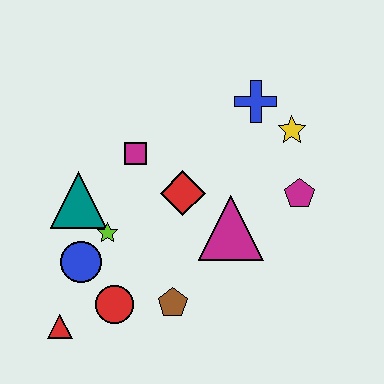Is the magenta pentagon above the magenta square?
No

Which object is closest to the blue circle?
The lime star is closest to the blue circle.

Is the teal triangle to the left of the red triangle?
No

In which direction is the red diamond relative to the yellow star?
The red diamond is to the left of the yellow star.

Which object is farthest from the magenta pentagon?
The red triangle is farthest from the magenta pentagon.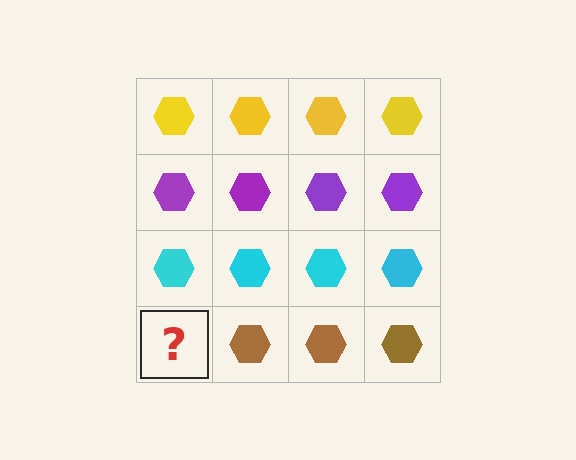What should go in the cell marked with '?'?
The missing cell should contain a brown hexagon.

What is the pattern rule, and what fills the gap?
The rule is that each row has a consistent color. The gap should be filled with a brown hexagon.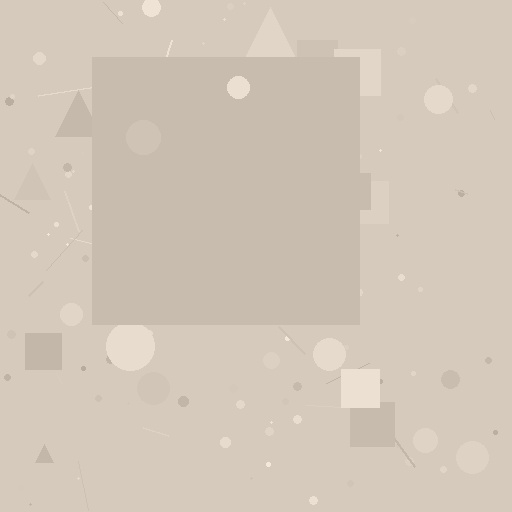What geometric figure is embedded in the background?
A square is embedded in the background.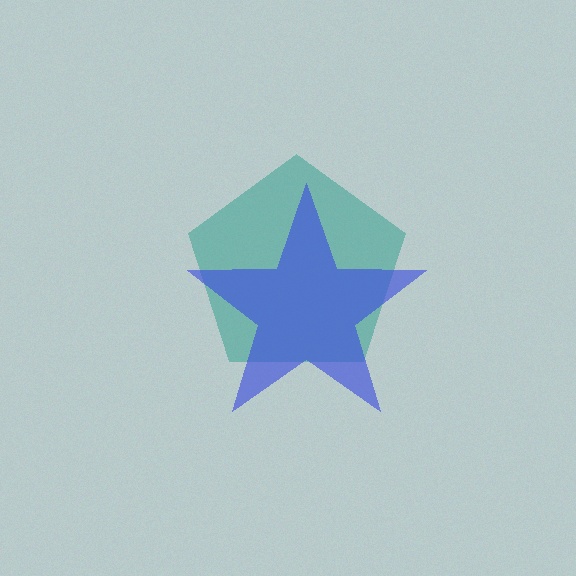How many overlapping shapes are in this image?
There are 2 overlapping shapes in the image.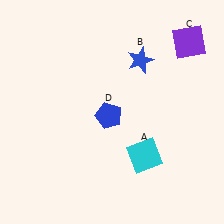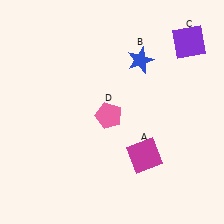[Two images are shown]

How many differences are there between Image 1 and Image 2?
There are 2 differences between the two images.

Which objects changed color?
A changed from cyan to magenta. D changed from blue to pink.